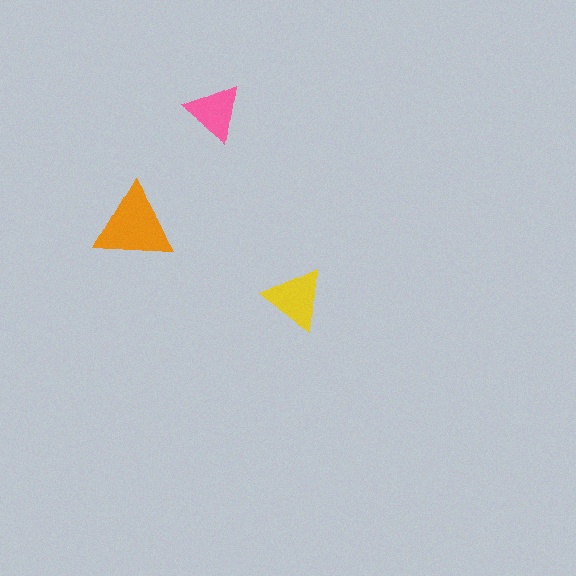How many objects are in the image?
There are 3 objects in the image.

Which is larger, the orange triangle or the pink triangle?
The orange one.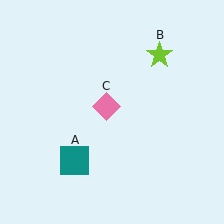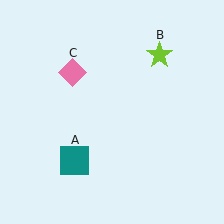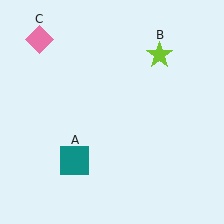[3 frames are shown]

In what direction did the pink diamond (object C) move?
The pink diamond (object C) moved up and to the left.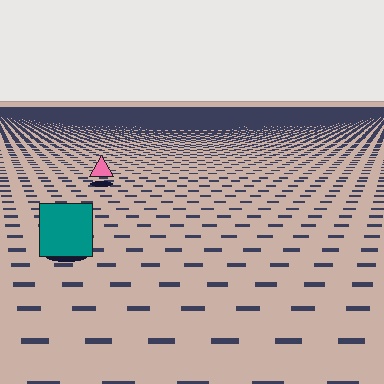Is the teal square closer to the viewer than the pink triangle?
Yes. The teal square is closer — you can tell from the texture gradient: the ground texture is coarser near it.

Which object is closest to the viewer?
The teal square is closest. The texture marks near it are larger and more spread out.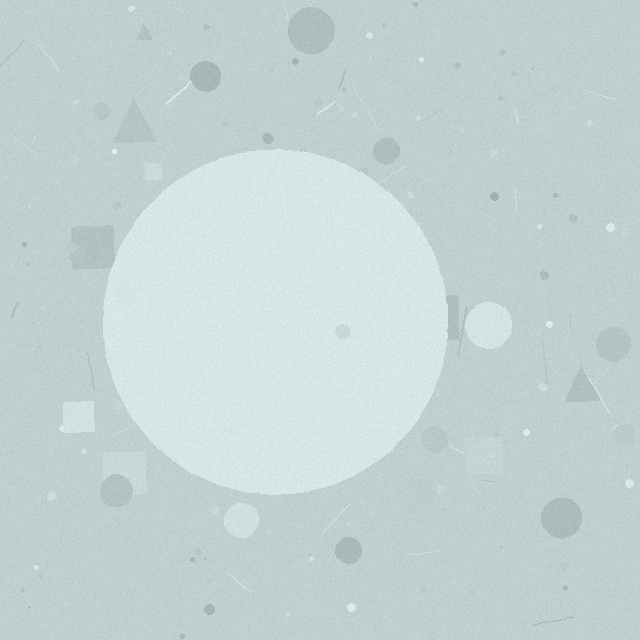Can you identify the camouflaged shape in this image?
The camouflaged shape is a circle.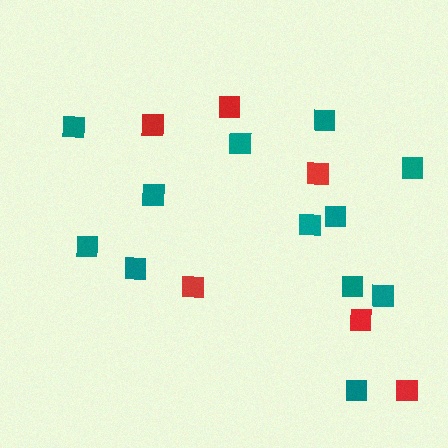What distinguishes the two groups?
There are 2 groups: one group of red squares (6) and one group of teal squares (12).